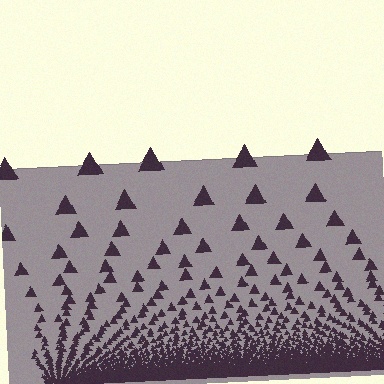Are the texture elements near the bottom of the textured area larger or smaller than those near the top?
Smaller. The gradient is inverted — elements near the bottom are smaller and denser.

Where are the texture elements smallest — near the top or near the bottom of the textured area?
Near the bottom.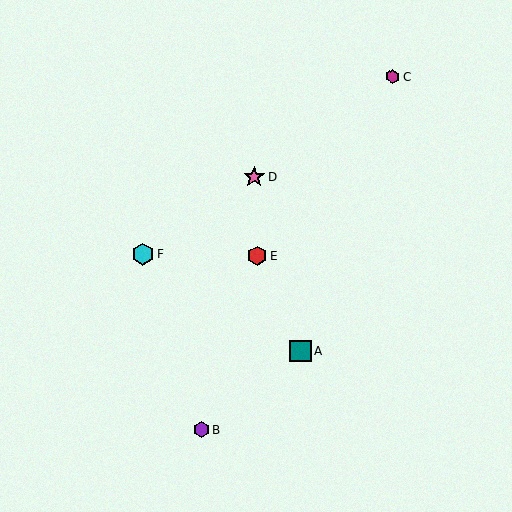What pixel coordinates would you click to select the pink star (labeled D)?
Click at (254, 177) to select the pink star D.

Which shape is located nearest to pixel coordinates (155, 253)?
The cyan hexagon (labeled F) at (143, 254) is nearest to that location.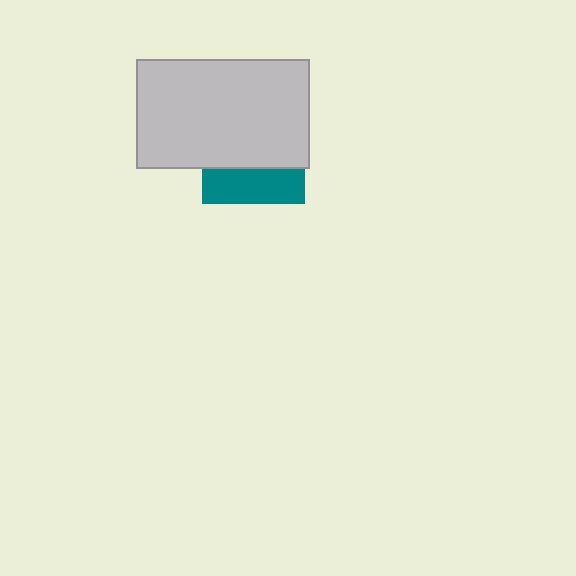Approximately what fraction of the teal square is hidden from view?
Roughly 67% of the teal square is hidden behind the light gray rectangle.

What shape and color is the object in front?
The object in front is a light gray rectangle.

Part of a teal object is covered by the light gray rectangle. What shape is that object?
It is a square.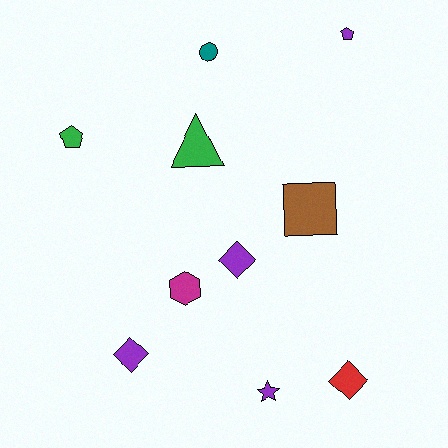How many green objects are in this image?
There are 2 green objects.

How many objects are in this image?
There are 10 objects.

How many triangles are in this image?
There is 1 triangle.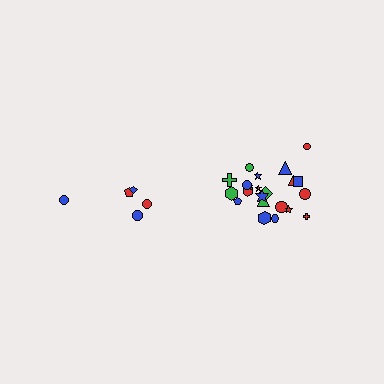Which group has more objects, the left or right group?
The right group.